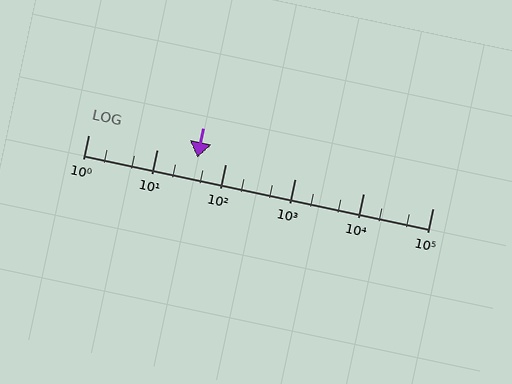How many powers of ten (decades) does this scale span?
The scale spans 5 decades, from 1 to 100000.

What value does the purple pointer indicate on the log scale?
The pointer indicates approximately 38.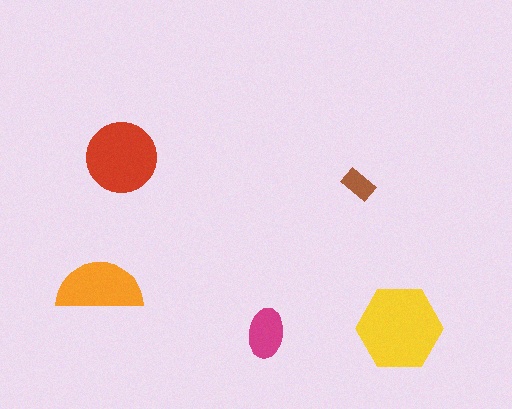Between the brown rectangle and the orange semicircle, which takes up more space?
The orange semicircle.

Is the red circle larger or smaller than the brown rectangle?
Larger.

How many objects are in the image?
There are 5 objects in the image.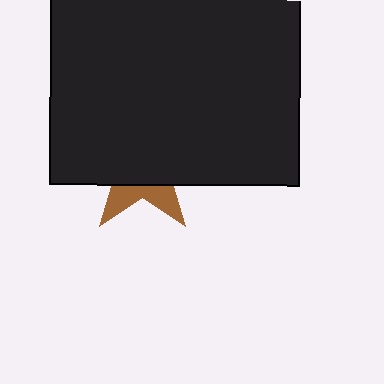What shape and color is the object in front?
The object in front is a black square.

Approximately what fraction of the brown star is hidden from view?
Roughly 71% of the brown star is hidden behind the black square.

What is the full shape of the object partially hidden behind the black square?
The partially hidden object is a brown star.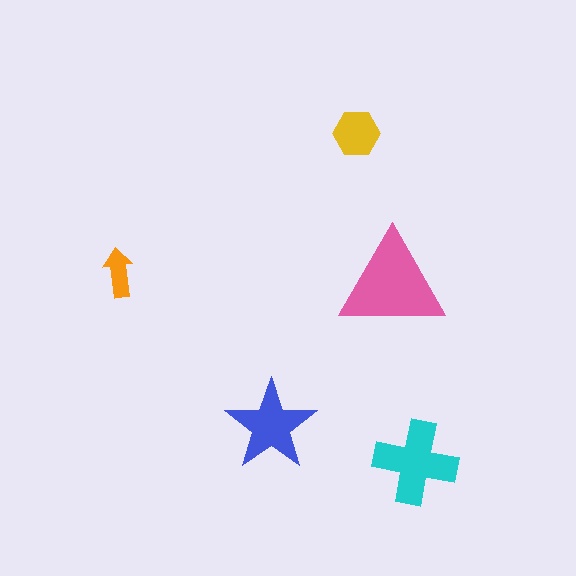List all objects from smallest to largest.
The orange arrow, the yellow hexagon, the blue star, the cyan cross, the pink triangle.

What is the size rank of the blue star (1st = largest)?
3rd.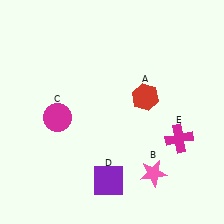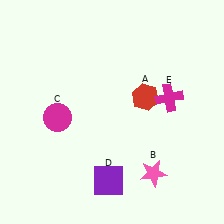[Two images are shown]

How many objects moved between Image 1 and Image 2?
1 object moved between the two images.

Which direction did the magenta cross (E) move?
The magenta cross (E) moved up.